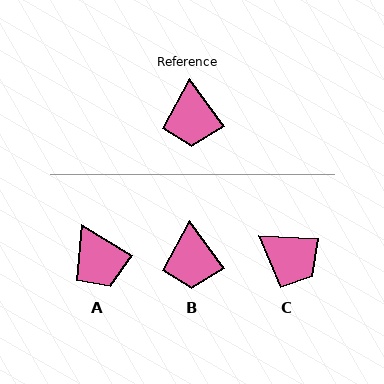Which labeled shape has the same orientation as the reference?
B.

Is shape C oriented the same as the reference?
No, it is off by about 51 degrees.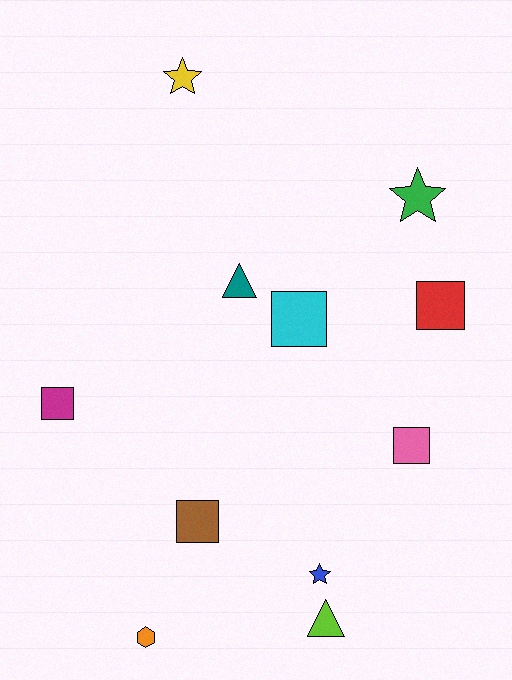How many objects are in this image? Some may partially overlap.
There are 11 objects.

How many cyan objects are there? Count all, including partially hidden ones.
There is 1 cyan object.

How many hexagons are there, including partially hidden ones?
There is 1 hexagon.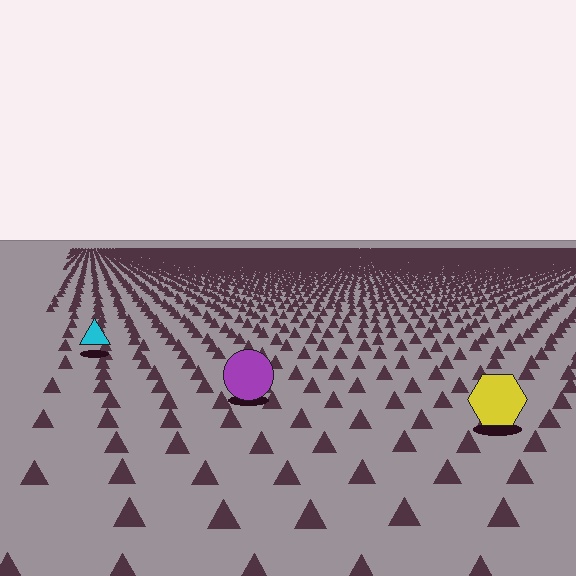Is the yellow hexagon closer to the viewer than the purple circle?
Yes. The yellow hexagon is closer — you can tell from the texture gradient: the ground texture is coarser near it.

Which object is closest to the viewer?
The yellow hexagon is closest. The texture marks near it are larger and more spread out.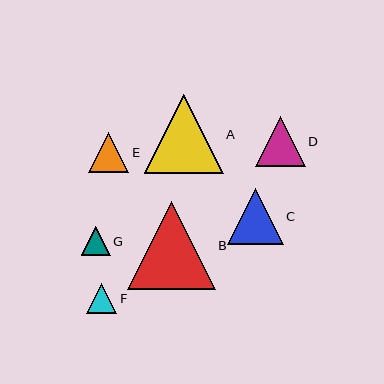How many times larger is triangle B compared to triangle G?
Triangle B is approximately 3.0 times the size of triangle G.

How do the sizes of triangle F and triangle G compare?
Triangle F and triangle G are approximately the same size.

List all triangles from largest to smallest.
From largest to smallest: B, A, C, D, E, F, G.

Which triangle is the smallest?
Triangle G is the smallest with a size of approximately 29 pixels.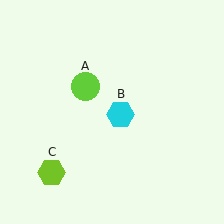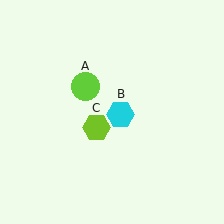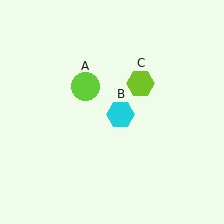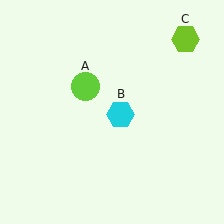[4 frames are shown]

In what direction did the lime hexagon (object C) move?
The lime hexagon (object C) moved up and to the right.